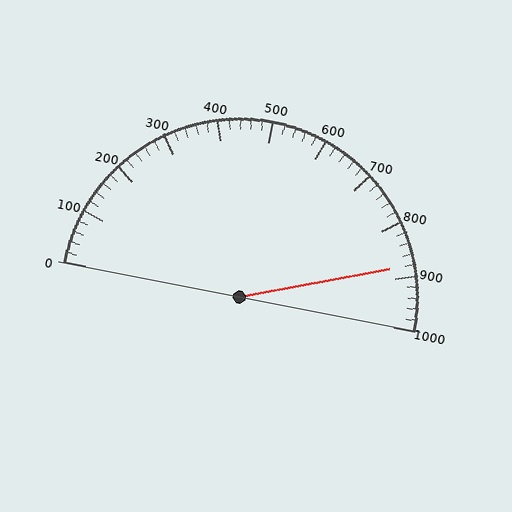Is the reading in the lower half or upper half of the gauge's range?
The reading is in the upper half of the range (0 to 1000).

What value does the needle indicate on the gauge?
The needle indicates approximately 880.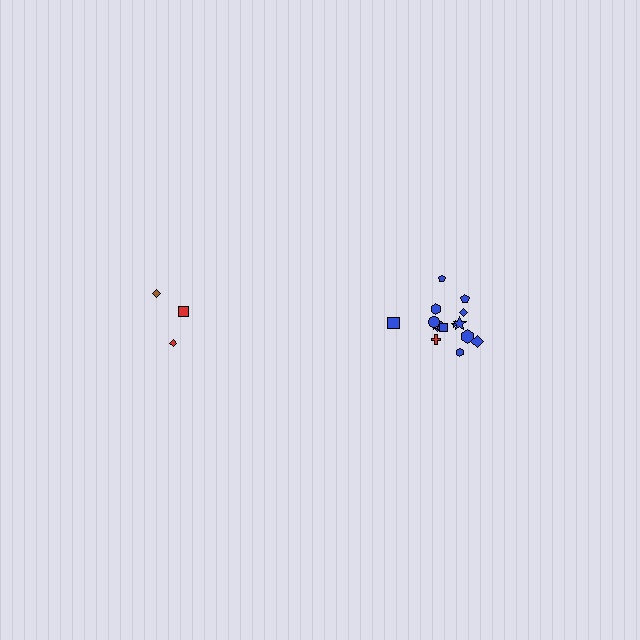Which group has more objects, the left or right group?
The right group.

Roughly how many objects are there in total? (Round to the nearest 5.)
Roughly 20 objects in total.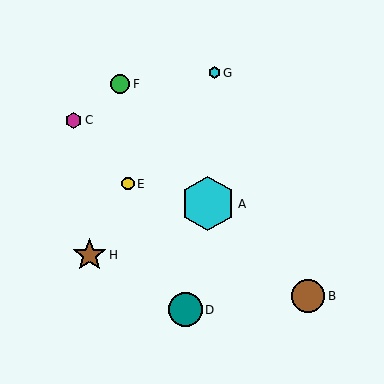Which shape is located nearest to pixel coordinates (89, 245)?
The brown star (labeled H) at (89, 255) is nearest to that location.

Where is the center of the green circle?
The center of the green circle is at (120, 84).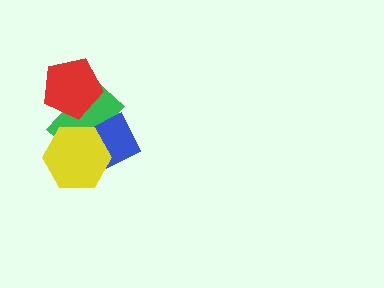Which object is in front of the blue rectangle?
The yellow hexagon is in front of the blue rectangle.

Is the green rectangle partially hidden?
Yes, it is partially covered by another shape.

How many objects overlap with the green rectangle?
3 objects overlap with the green rectangle.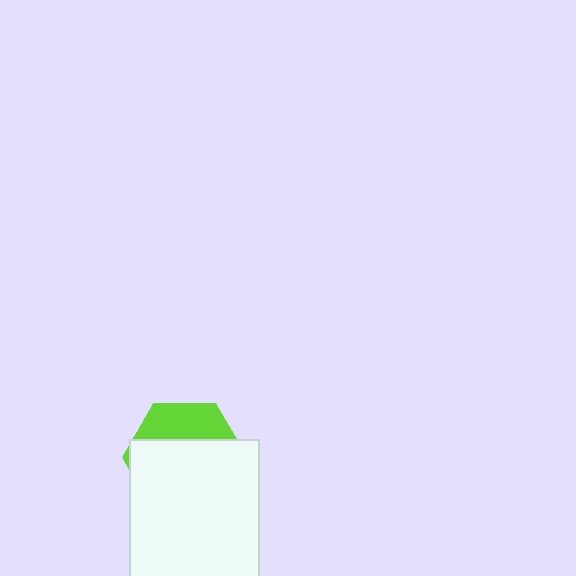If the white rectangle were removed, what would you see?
You would see the complete lime hexagon.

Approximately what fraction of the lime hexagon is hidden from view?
Roughly 69% of the lime hexagon is hidden behind the white rectangle.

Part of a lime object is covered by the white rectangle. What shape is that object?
It is a hexagon.